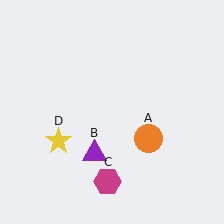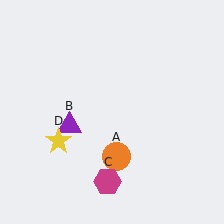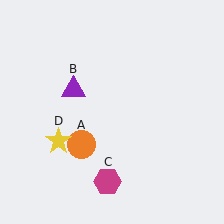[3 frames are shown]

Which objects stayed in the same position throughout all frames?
Magenta hexagon (object C) and yellow star (object D) remained stationary.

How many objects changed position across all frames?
2 objects changed position: orange circle (object A), purple triangle (object B).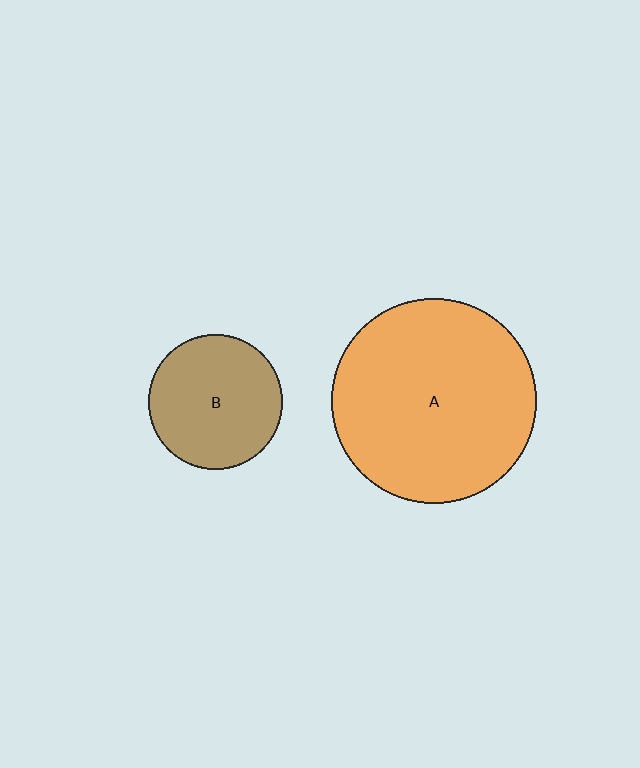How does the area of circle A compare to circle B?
Approximately 2.3 times.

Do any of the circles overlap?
No, none of the circles overlap.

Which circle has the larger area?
Circle A (orange).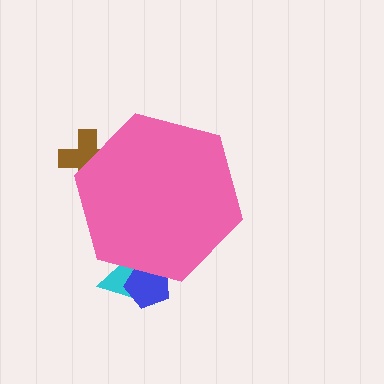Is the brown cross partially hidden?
Yes, the brown cross is partially hidden behind the pink hexagon.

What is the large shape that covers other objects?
A pink hexagon.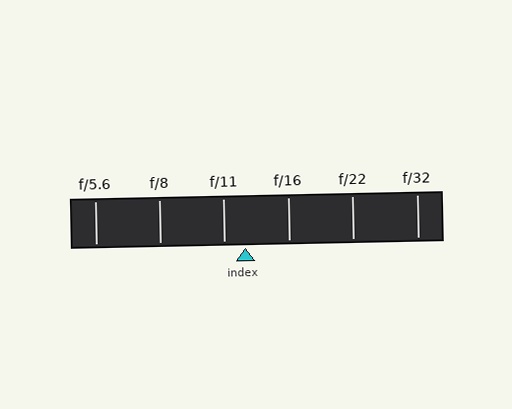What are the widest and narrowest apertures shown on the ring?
The widest aperture shown is f/5.6 and the narrowest is f/32.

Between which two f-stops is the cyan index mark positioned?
The index mark is between f/11 and f/16.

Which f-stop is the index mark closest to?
The index mark is closest to f/11.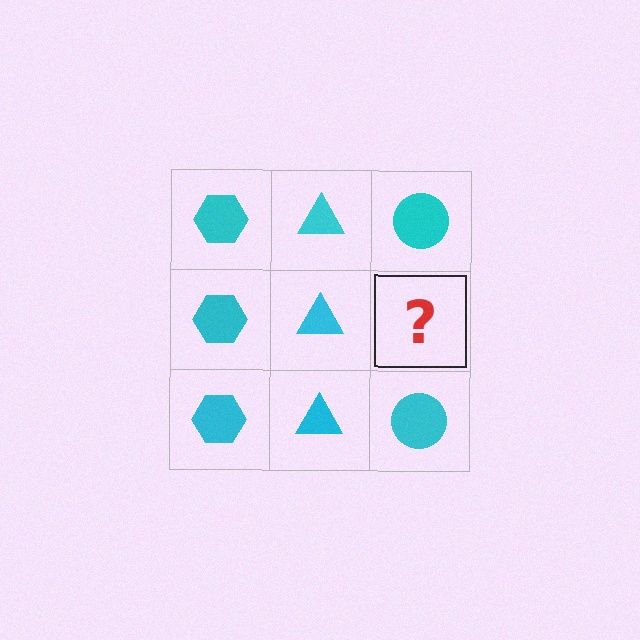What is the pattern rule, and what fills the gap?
The rule is that each column has a consistent shape. The gap should be filled with a cyan circle.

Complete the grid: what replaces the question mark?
The question mark should be replaced with a cyan circle.